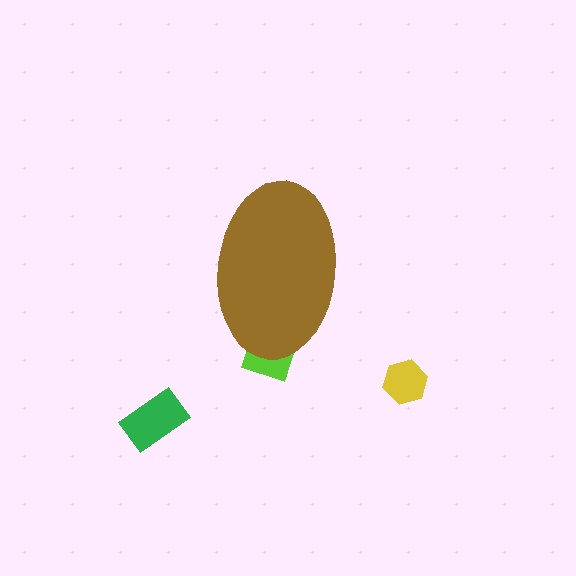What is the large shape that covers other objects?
A brown ellipse.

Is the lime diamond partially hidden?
Yes, the lime diamond is partially hidden behind the brown ellipse.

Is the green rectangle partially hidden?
No, the green rectangle is fully visible.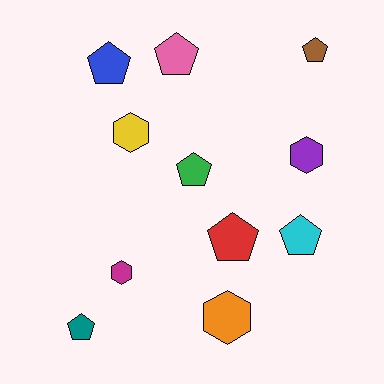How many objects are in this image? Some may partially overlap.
There are 11 objects.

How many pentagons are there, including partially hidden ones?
There are 7 pentagons.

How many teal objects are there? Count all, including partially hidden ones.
There is 1 teal object.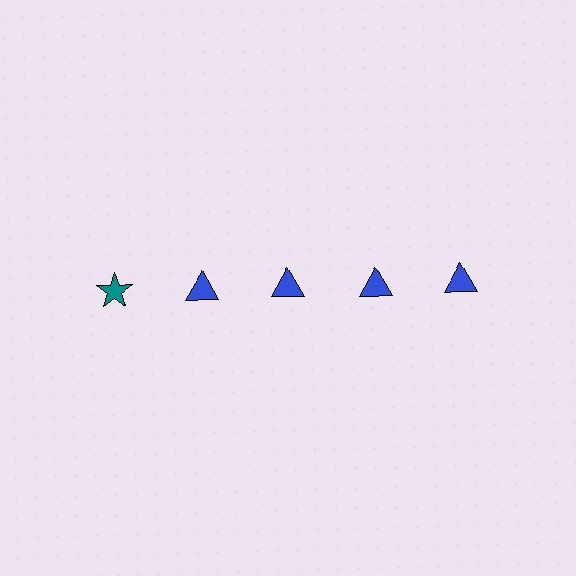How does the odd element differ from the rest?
It differs in both color (teal instead of blue) and shape (star instead of triangle).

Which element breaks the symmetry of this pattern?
The teal star in the top row, leftmost column breaks the symmetry. All other shapes are blue triangles.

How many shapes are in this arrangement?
There are 5 shapes arranged in a grid pattern.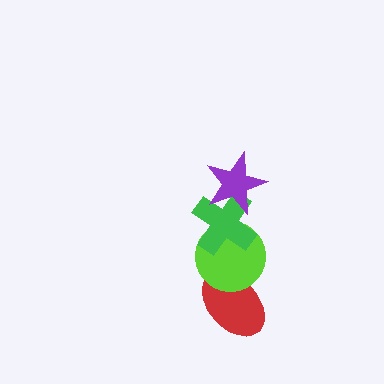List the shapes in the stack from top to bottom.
From top to bottom: the purple star, the green cross, the lime circle, the red ellipse.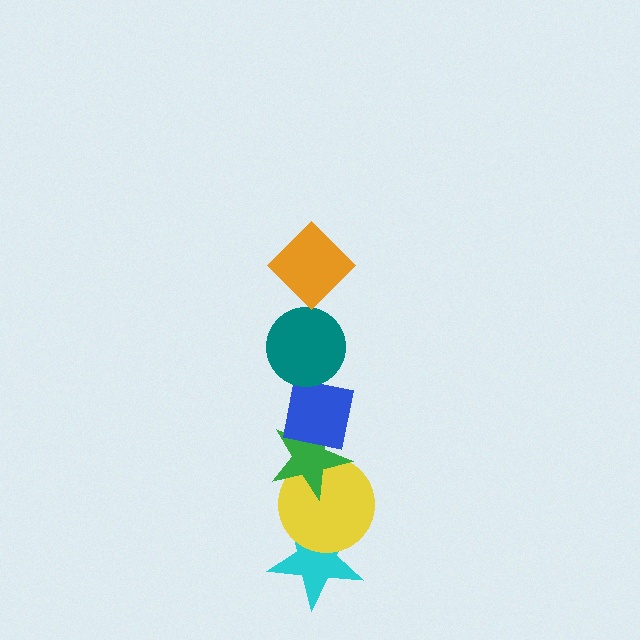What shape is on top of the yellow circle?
The green star is on top of the yellow circle.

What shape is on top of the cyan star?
The yellow circle is on top of the cyan star.